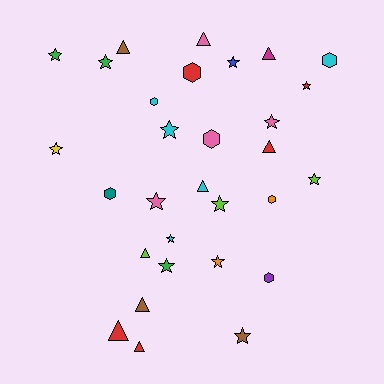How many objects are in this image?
There are 30 objects.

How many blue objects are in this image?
There is 1 blue object.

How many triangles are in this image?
There are 9 triangles.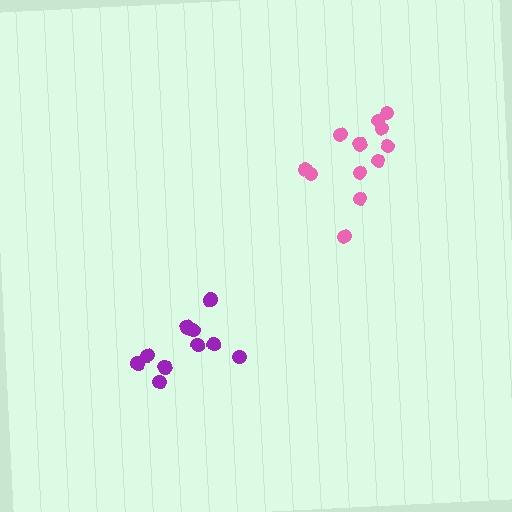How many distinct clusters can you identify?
There are 2 distinct clusters.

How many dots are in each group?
Group 1: 12 dots, Group 2: 10 dots (22 total).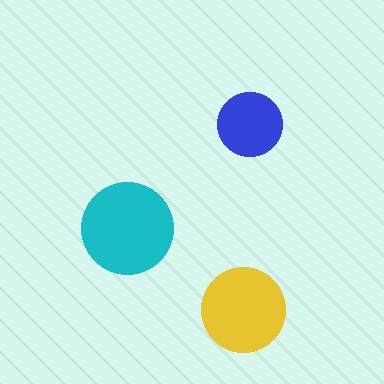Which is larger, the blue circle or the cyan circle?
The cyan one.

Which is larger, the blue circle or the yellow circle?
The yellow one.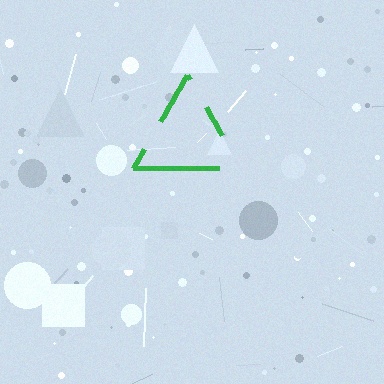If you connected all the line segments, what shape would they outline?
They would outline a triangle.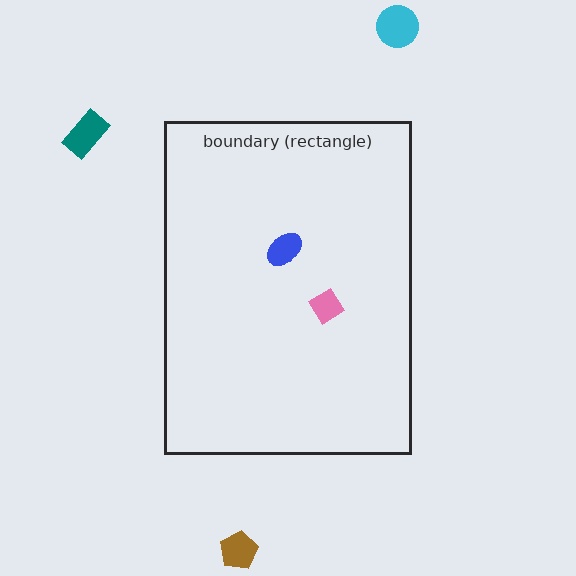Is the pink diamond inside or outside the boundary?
Inside.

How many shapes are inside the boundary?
2 inside, 3 outside.